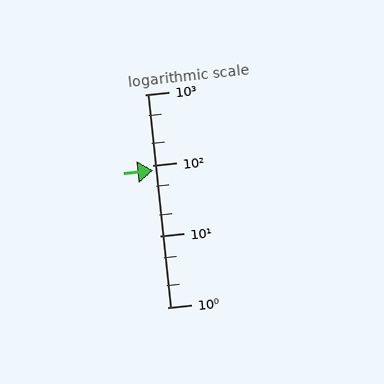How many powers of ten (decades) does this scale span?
The scale spans 3 decades, from 1 to 1000.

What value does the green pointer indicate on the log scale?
The pointer indicates approximately 85.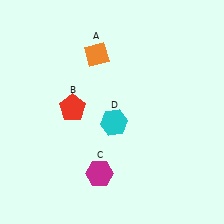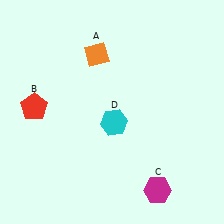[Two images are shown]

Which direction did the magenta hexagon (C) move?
The magenta hexagon (C) moved right.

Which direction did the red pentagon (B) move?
The red pentagon (B) moved left.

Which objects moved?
The objects that moved are: the red pentagon (B), the magenta hexagon (C).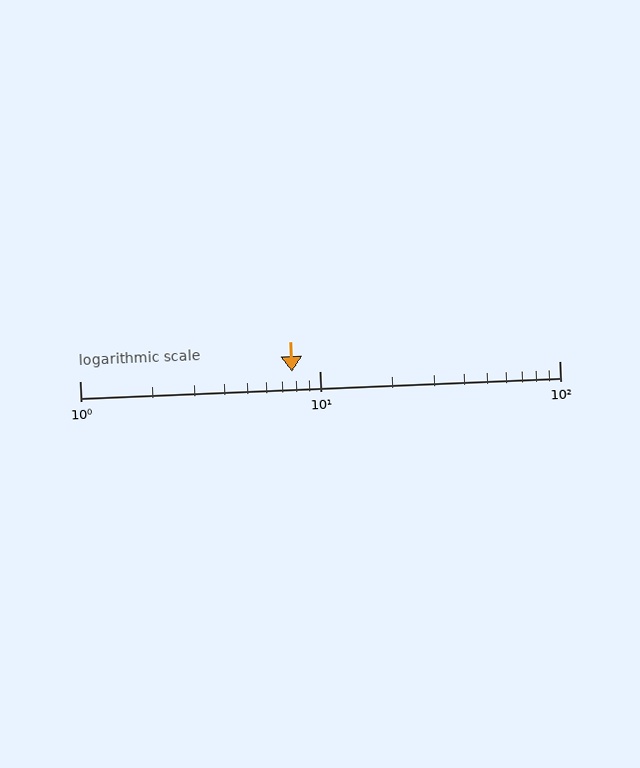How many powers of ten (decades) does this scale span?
The scale spans 2 decades, from 1 to 100.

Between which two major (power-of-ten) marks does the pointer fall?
The pointer is between 1 and 10.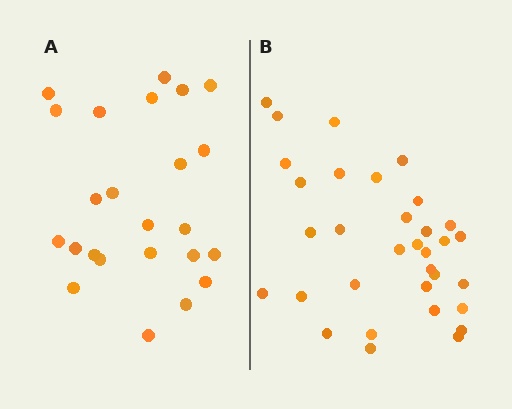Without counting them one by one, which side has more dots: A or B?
Region B (the right region) has more dots.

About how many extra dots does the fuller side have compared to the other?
Region B has roughly 8 or so more dots than region A.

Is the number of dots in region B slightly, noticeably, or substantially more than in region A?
Region B has noticeably more, but not dramatically so. The ratio is roughly 1.4 to 1.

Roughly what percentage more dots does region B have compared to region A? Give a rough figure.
About 40% more.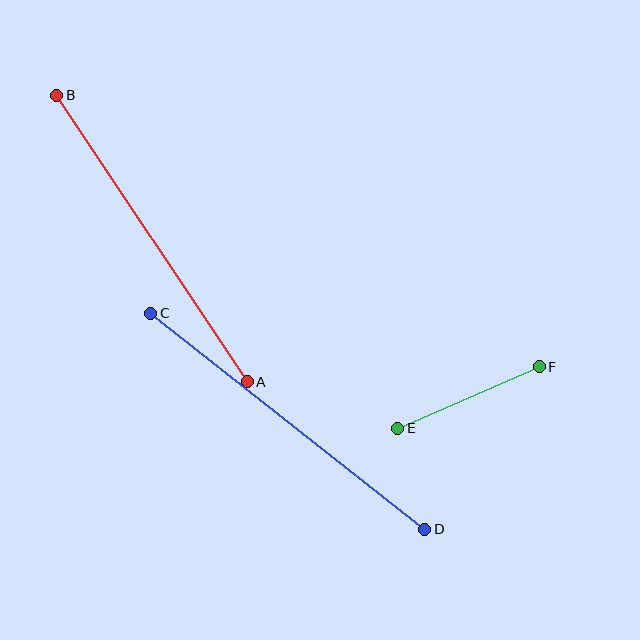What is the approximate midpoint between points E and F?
The midpoint is at approximately (468, 398) pixels.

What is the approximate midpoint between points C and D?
The midpoint is at approximately (288, 421) pixels.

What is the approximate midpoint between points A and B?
The midpoint is at approximately (152, 238) pixels.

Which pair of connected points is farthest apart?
Points C and D are farthest apart.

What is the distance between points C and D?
The distance is approximately 349 pixels.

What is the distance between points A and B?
The distance is approximately 344 pixels.